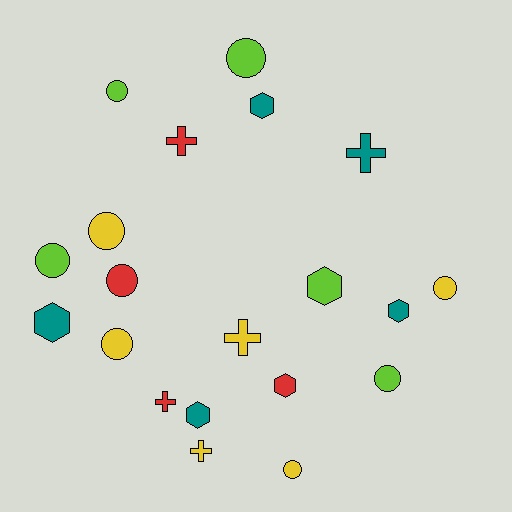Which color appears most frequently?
Yellow, with 6 objects.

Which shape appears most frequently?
Circle, with 9 objects.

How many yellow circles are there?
There are 4 yellow circles.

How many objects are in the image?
There are 20 objects.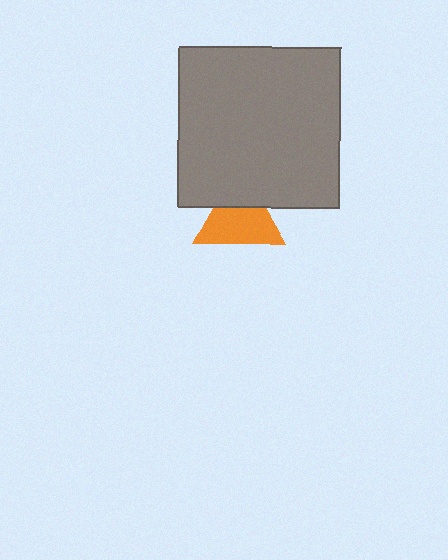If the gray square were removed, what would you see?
You would see the complete orange triangle.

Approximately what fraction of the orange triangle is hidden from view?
Roughly 31% of the orange triangle is hidden behind the gray square.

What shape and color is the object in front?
The object in front is a gray square.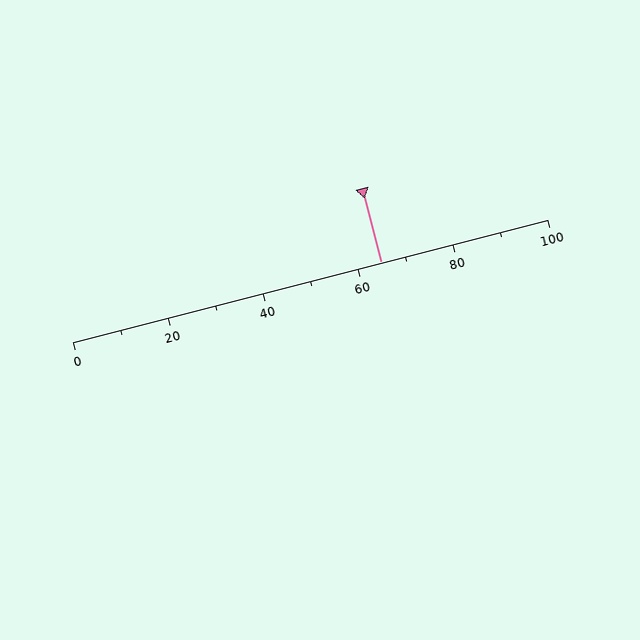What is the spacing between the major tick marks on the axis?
The major ticks are spaced 20 apart.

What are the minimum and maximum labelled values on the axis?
The axis runs from 0 to 100.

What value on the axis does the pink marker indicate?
The marker indicates approximately 65.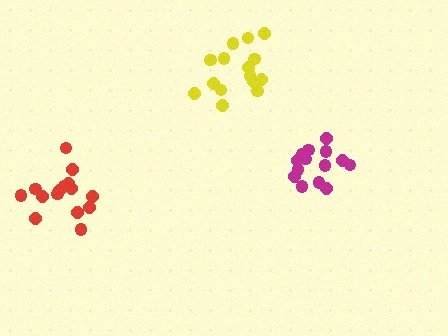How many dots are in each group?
Group 1: 15 dots, Group 2: 15 dots, Group 3: 15 dots (45 total).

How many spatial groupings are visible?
There are 3 spatial groupings.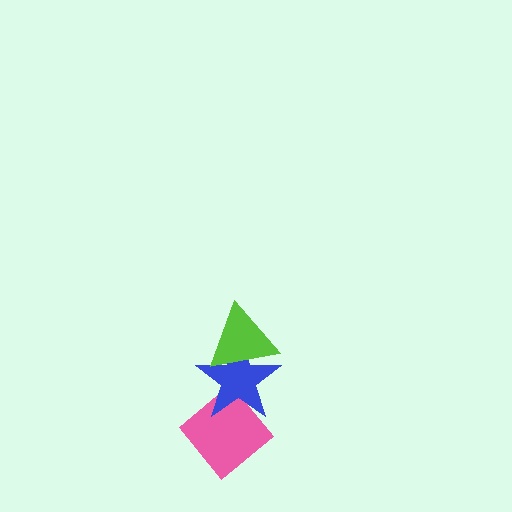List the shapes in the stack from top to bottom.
From top to bottom: the lime triangle, the blue star, the pink diamond.